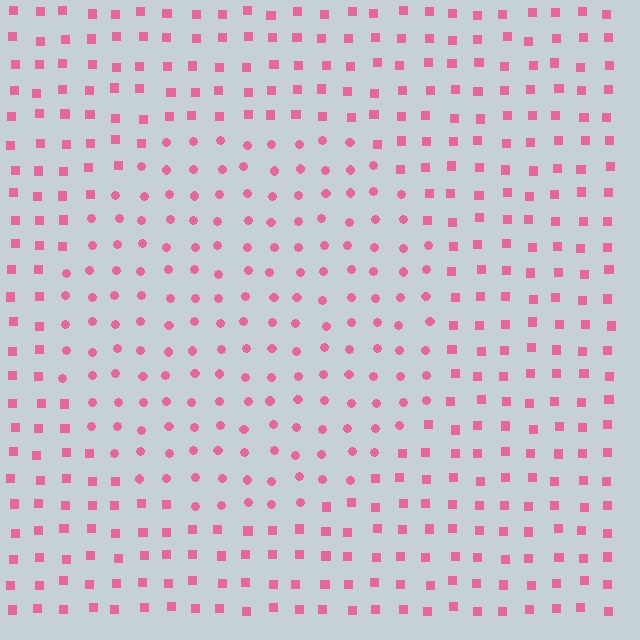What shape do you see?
I see a circle.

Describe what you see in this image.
The image is filled with small pink elements arranged in a uniform grid. A circle-shaped region contains circles, while the surrounding area contains squares. The boundary is defined purely by the change in element shape.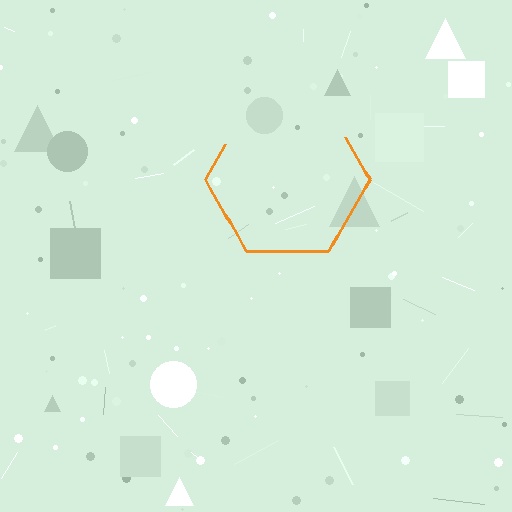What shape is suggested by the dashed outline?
The dashed outline suggests a hexagon.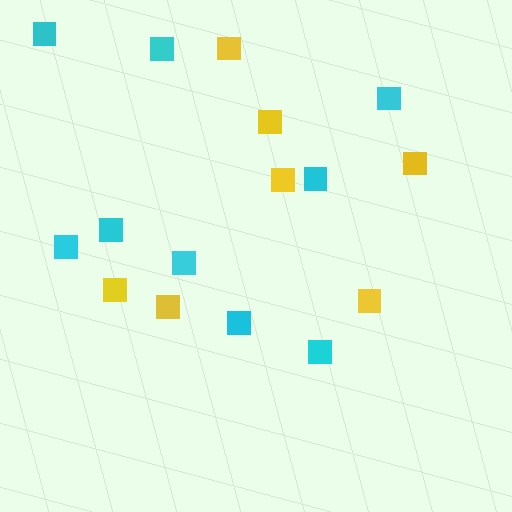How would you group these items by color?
There are 2 groups: one group of cyan squares (9) and one group of yellow squares (7).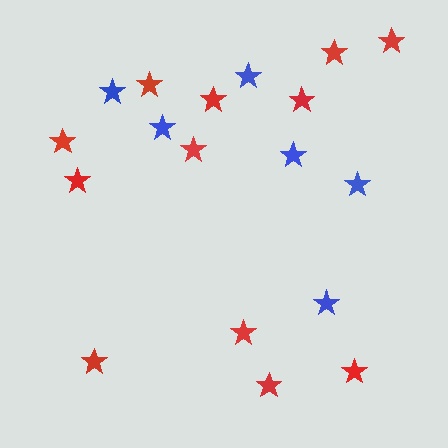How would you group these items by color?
There are 2 groups: one group of red stars (12) and one group of blue stars (6).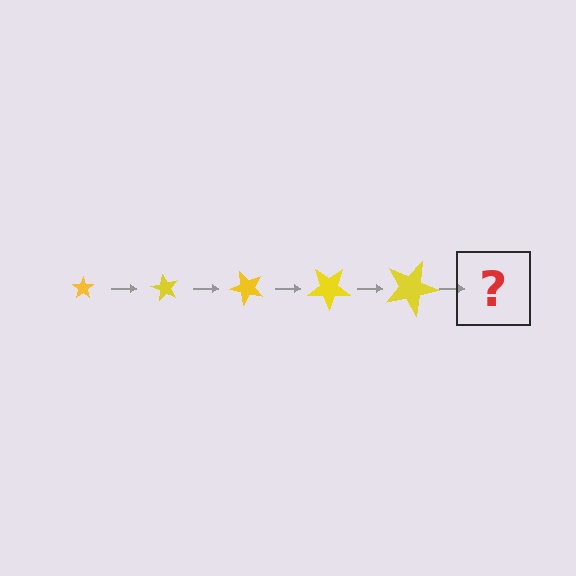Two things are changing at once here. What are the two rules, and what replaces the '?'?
The two rules are that the star grows larger each step and it rotates 60 degrees each step. The '?' should be a star, larger than the previous one and rotated 300 degrees from the start.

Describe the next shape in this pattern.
It should be a star, larger than the previous one and rotated 300 degrees from the start.